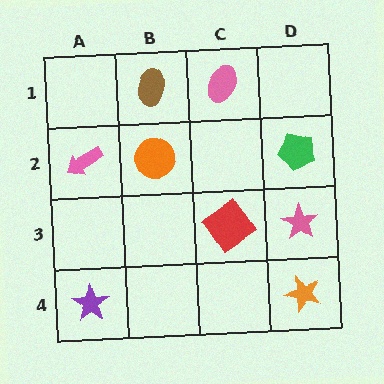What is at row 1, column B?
A brown ellipse.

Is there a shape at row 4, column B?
No, that cell is empty.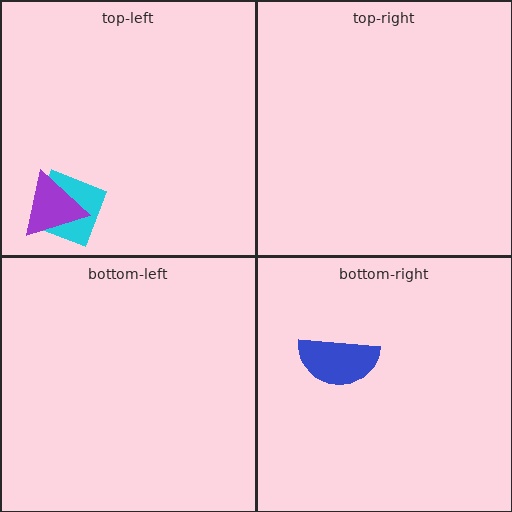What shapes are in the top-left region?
The cyan diamond, the purple triangle.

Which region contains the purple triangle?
The top-left region.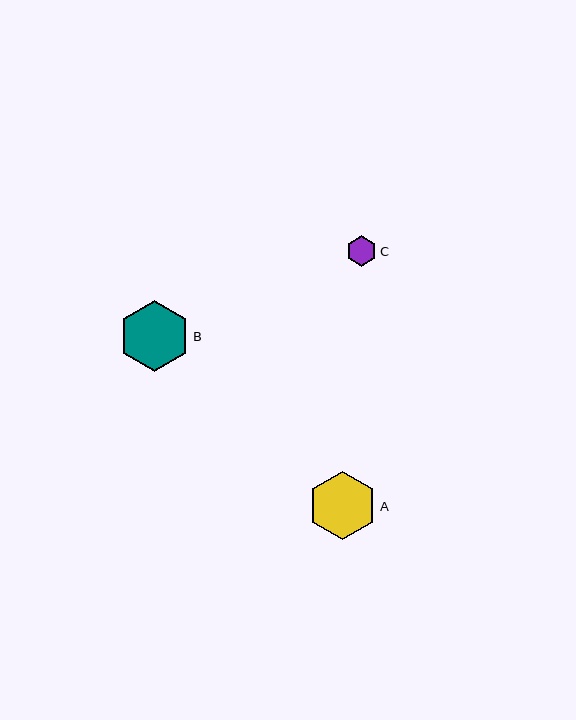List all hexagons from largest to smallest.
From largest to smallest: B, A, C.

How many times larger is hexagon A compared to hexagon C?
Hexagon A is approximately 2.3 times the size of hexagon C.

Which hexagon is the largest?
Hexagon B is the largest with a size of approximately 71 pixels.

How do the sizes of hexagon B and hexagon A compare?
Hexagon B and hexagon A are approximately the same size.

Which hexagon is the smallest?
Hexagon C is the smallest with a size of approximately 31 pixels.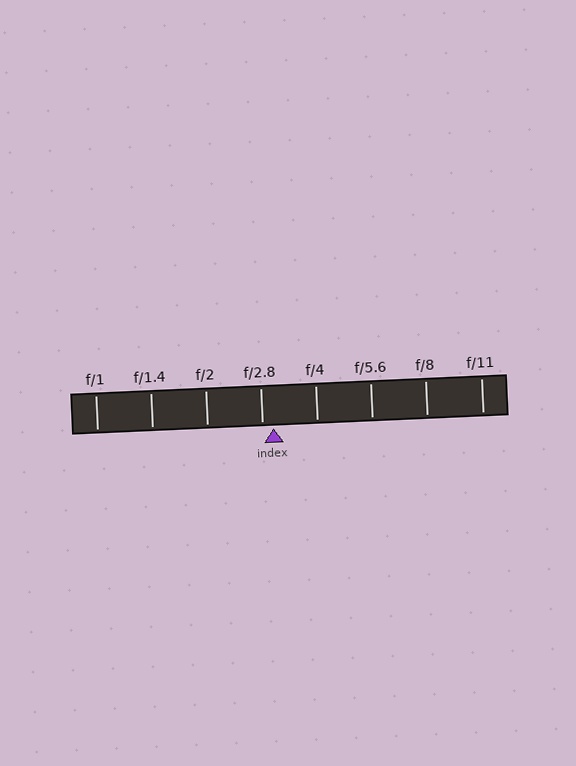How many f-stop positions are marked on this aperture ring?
There are 8 f-stop positions marked.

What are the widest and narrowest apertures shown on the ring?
The widest aperture shown is f/1 and the narrowest is f/11.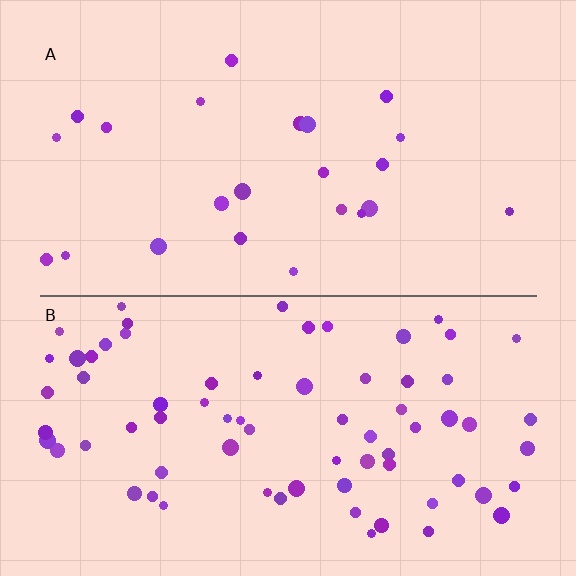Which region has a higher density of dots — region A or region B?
B (the bottom).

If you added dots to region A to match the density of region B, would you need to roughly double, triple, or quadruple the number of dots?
Approximately triple.